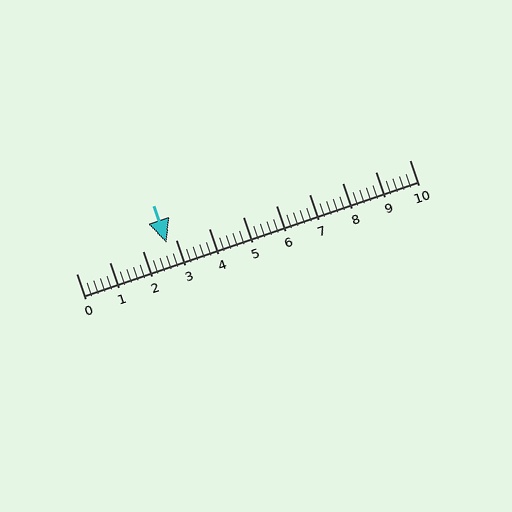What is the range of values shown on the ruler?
The ruler shows values from 0 to 10.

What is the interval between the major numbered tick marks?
The major tick marks are spaced 1 units apart.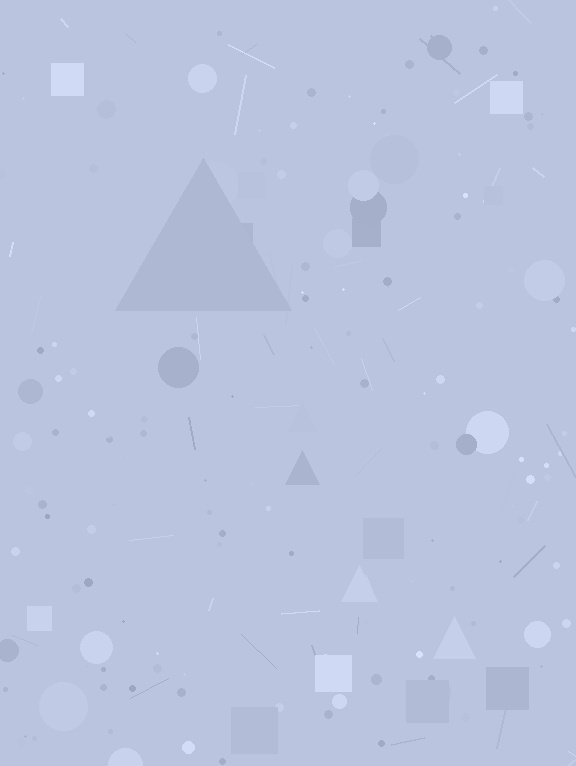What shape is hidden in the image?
A triangle is hidden in the image.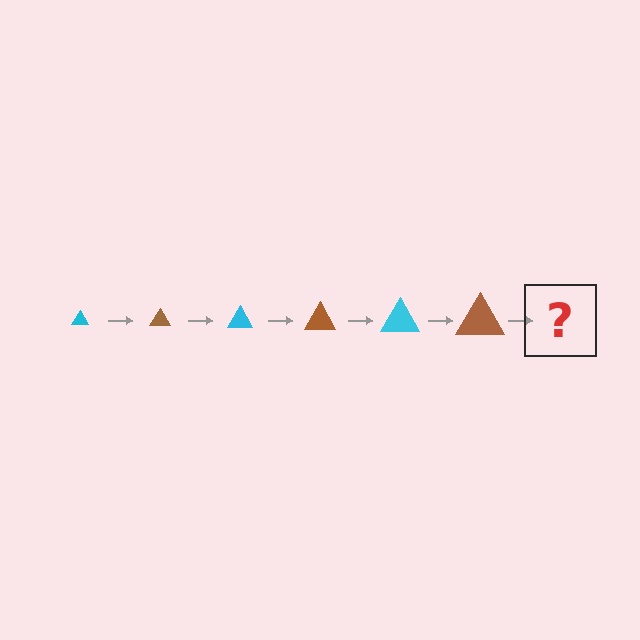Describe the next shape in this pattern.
It should be a cyan triangle, larger than the previous one.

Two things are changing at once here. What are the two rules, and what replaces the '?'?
The two rules are that the triangle grows larger each step and the color cycles through cyan and brown. The '?' should be a cyan triangle, larger than the previous one.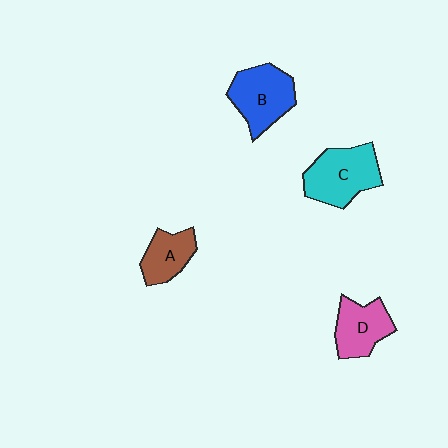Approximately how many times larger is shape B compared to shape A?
Approximately 1.5 times.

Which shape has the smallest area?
Shape A (brown).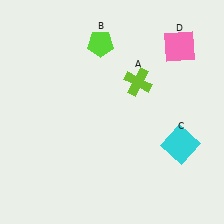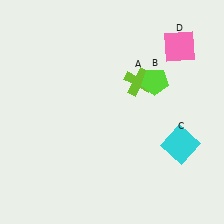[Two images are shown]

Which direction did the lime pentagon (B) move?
The lime pentagon (B) moved right.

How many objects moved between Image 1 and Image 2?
1 object moved between the two images.